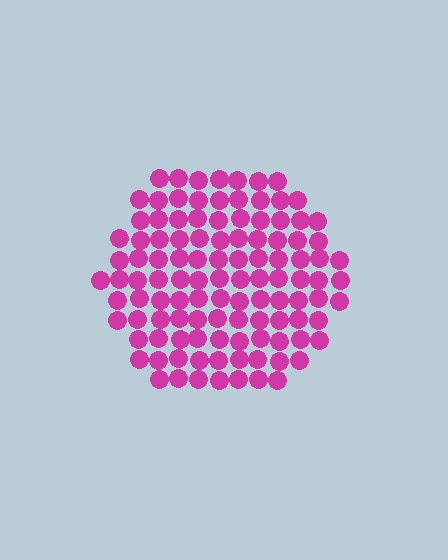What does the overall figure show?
The overall figure shows a hexagon.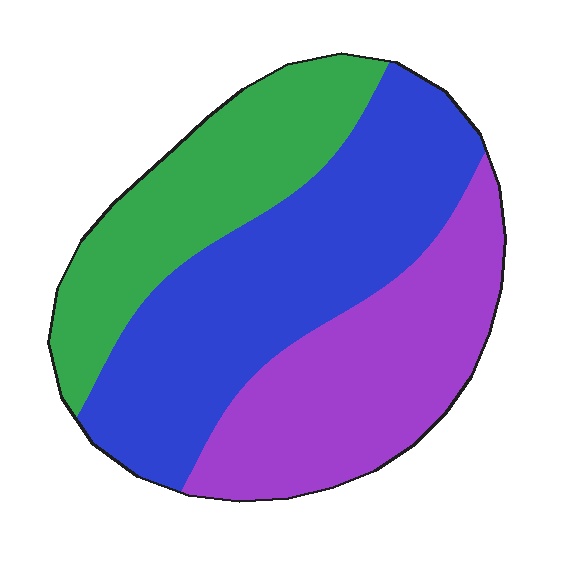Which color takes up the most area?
Blue, at roughly 40%.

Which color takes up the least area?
Green, at roughly 25%.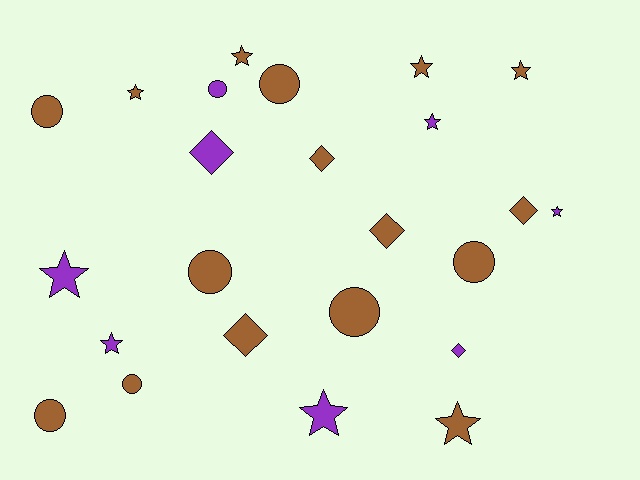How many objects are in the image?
There are 24 objects.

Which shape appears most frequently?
Star, with 10 objects.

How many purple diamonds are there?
There are 2 purple diamonds.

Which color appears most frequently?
Brown, with 16 objects.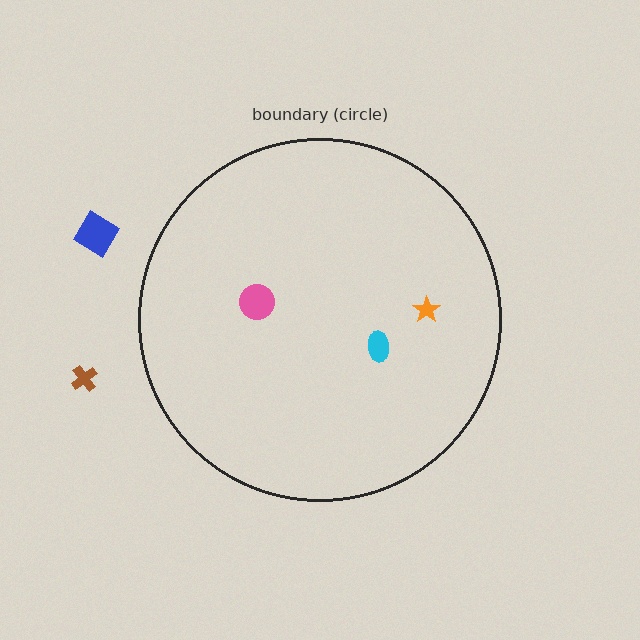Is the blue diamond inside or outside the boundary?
Outside.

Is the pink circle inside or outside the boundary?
Inside.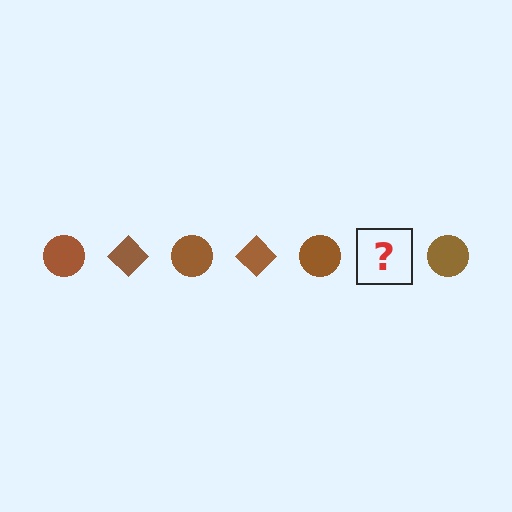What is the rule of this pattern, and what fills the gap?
The rule is that the pattern cycles through circle, diamond shapes in brown. The gap should be filled with a brown diamond.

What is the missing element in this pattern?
The missing element is a brown diamond.